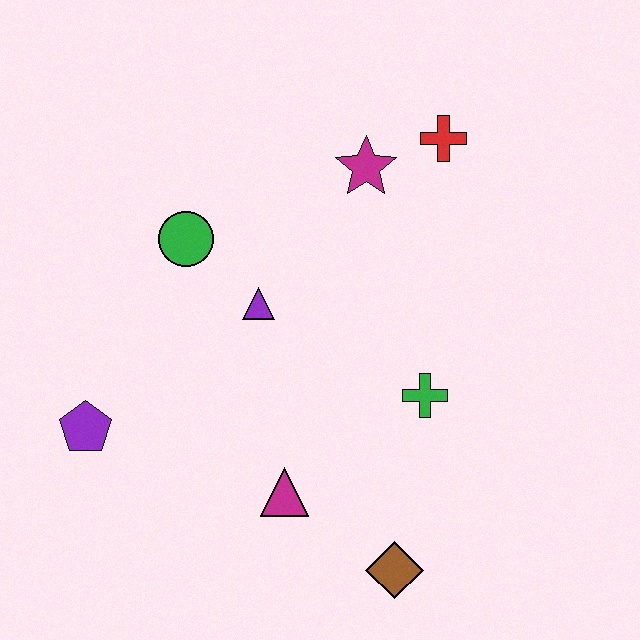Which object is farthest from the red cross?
The purple pentagon is farthest from the red cross.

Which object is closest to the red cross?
The magenta star is closest to the red cross.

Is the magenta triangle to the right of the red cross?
No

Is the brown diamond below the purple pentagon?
Yes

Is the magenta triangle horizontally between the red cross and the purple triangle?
Yes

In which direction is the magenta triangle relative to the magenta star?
The magenta triangle is below the magenta star.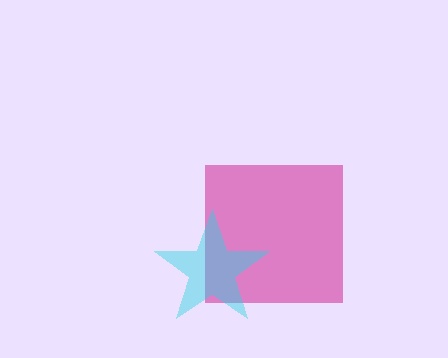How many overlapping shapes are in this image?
There are 2 overlapping shapes in the image.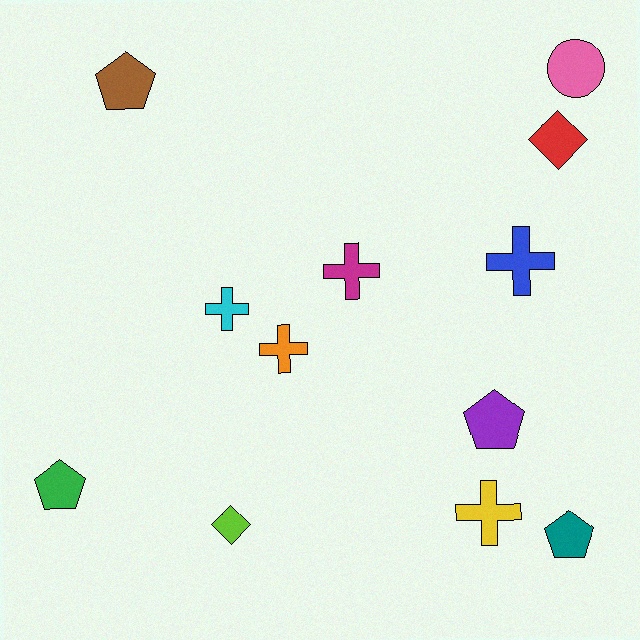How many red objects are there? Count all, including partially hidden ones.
There is 1 red object.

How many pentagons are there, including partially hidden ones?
There are 4 pentagons.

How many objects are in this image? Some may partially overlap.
There are 12 objects.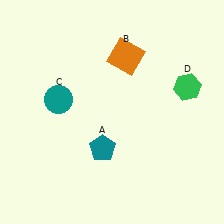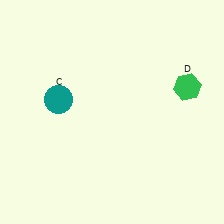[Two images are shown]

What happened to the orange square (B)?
The orange square (B) was removed in Image 2. It was in the top-right area of Image 1.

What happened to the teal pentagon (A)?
The teal pentagon (A) was removed in Image 2. It was in the bottom-left area of Image 1.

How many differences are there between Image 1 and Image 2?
There are 2 differences between the two images.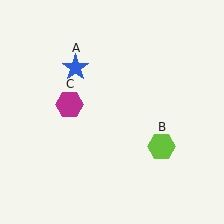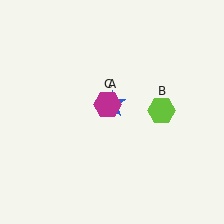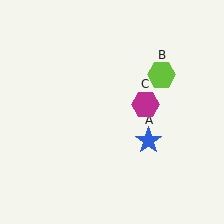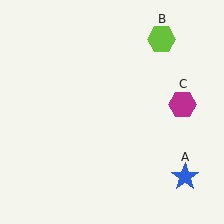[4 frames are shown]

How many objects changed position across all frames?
3 objects changed position: blue star (object A), lime hexagon (object B), magenta hexagon (object C).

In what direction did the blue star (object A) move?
The blue star (object A) moved down and to the right.